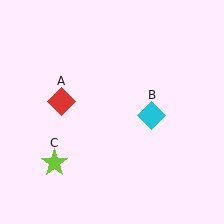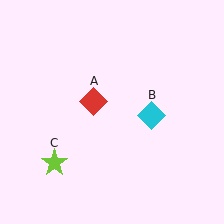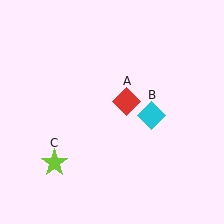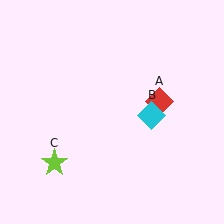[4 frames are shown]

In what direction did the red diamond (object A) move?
The red diamond (object A) moved right.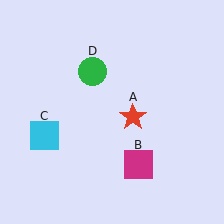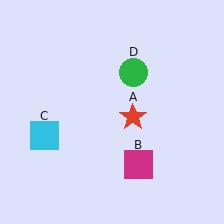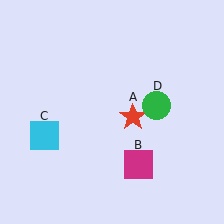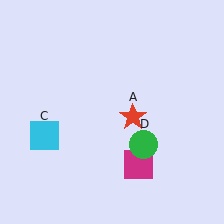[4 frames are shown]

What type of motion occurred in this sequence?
The green circle (object D) rotated clockwise around the center of the scene.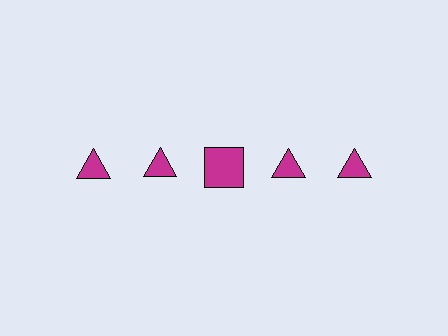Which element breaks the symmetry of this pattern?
The magenta square in the top row, center column breaks the symmetry. All other shapes are magenta triangles.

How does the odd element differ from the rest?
It has a different shape: square instead of triangle.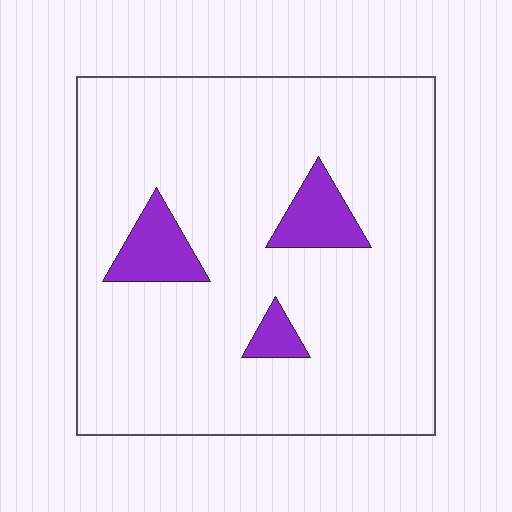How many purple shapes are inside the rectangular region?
3.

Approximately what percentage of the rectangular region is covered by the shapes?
Approximately 10%.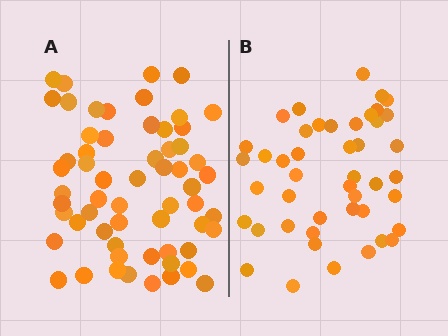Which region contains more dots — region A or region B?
Region A (the left region) has more dots.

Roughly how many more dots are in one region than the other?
Region A has approximately 15 more dots than region B.